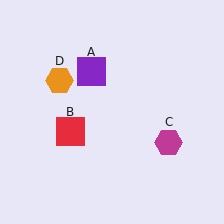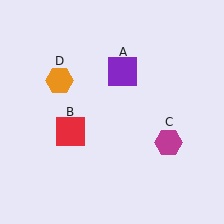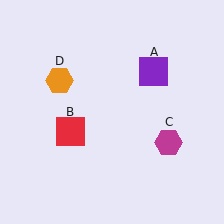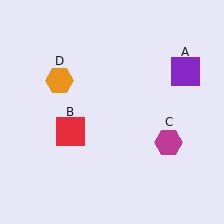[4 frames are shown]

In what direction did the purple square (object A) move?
The purple square (object A) moved right.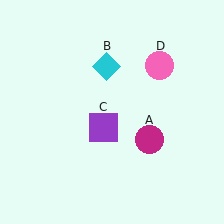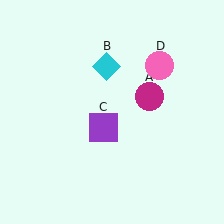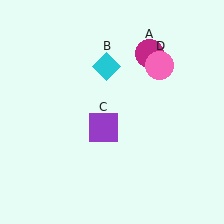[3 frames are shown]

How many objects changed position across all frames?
1 object changed position: magenta circle (object A).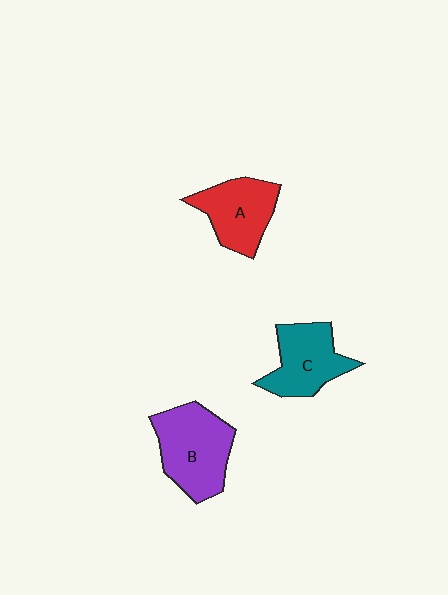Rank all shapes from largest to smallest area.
From largest to smallest: B (purple), C (teal), A (red).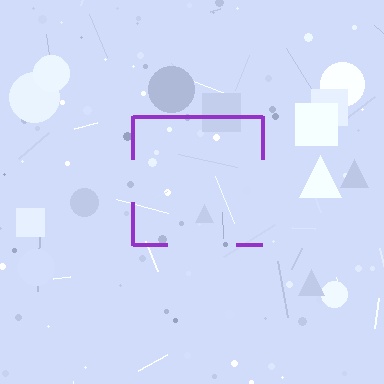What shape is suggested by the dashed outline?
The dashed outline suggests a square.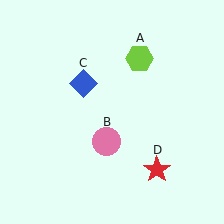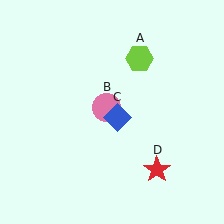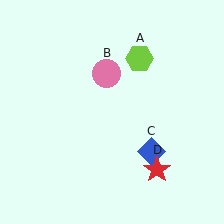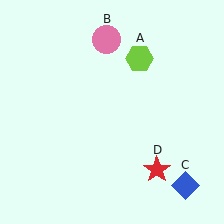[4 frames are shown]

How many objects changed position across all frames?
2 objects changed position: pink circle (object B), blue diamond (object C).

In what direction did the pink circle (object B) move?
The pink circle (object B) moved up.